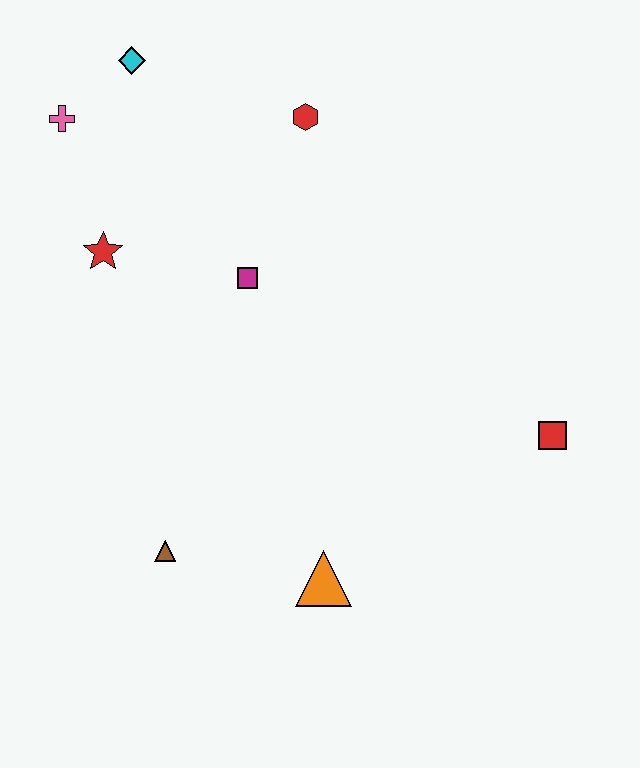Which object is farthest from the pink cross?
The red square is farthest from the pink cross.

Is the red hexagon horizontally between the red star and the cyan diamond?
No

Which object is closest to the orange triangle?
The brown triangle is closest to the orange triangle.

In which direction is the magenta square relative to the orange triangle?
The magenta square is above the orange triangle.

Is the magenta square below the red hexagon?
Yes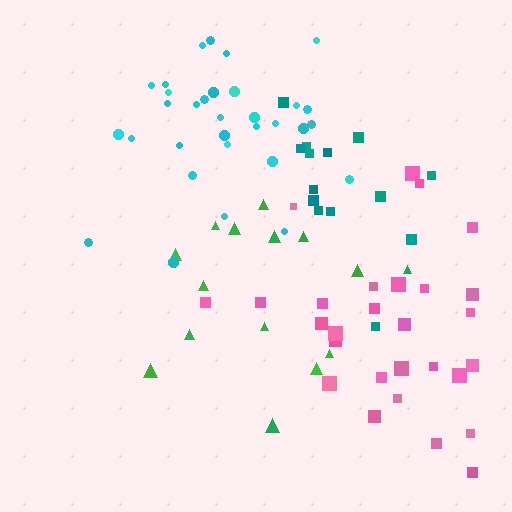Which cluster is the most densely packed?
Cyan.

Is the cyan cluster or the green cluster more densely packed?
Cyan.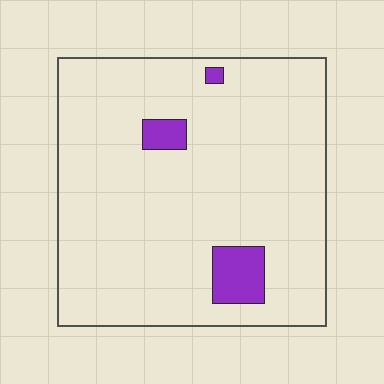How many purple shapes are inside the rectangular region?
3.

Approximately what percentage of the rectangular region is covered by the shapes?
Approximately 5%.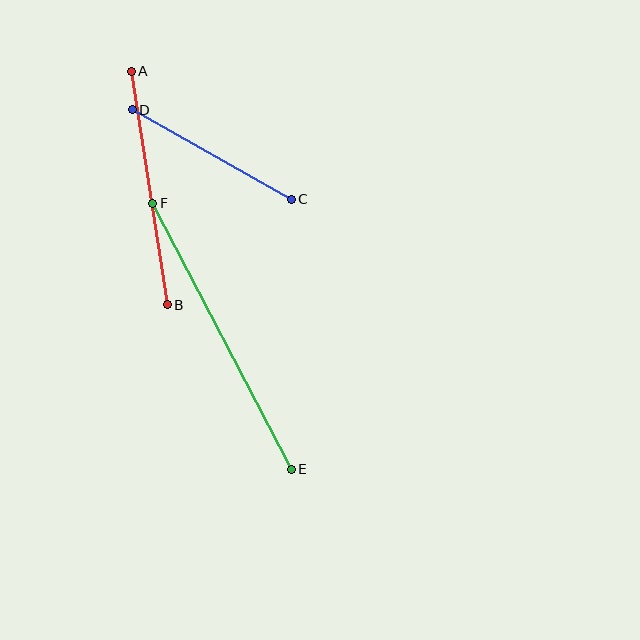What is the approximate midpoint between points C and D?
The midpoint is at approximately (212, 155) pixels.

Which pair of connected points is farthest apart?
Points E and F are farthest apart.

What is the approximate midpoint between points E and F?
The midpoint is at approximately (222, 336) pixels.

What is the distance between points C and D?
The distance is approximately 182 pixels.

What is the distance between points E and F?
The distance is approximately 300 pixels.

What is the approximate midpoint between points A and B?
The midpoint is at approximately (149, 188) pixels.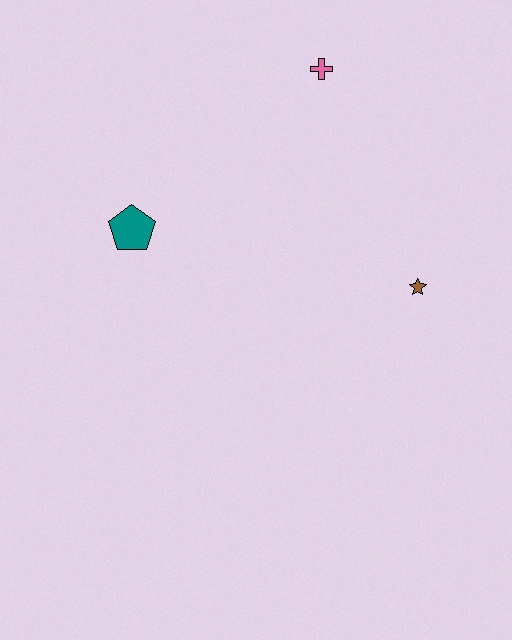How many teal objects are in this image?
There is 1 teal object.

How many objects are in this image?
There are 3 objects.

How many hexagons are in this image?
There are no hexagons.